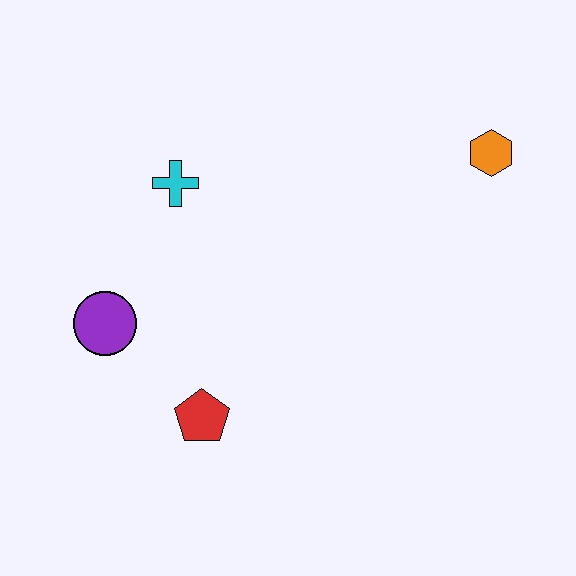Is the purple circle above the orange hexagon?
No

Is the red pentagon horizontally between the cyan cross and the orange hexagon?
Yes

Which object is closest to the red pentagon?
The purple circle is closest to the red pentagon.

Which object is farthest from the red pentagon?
The orange hexagon is farthest from the red pentagon.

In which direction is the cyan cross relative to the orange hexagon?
The cyan cross is to the left of the orange hexagon.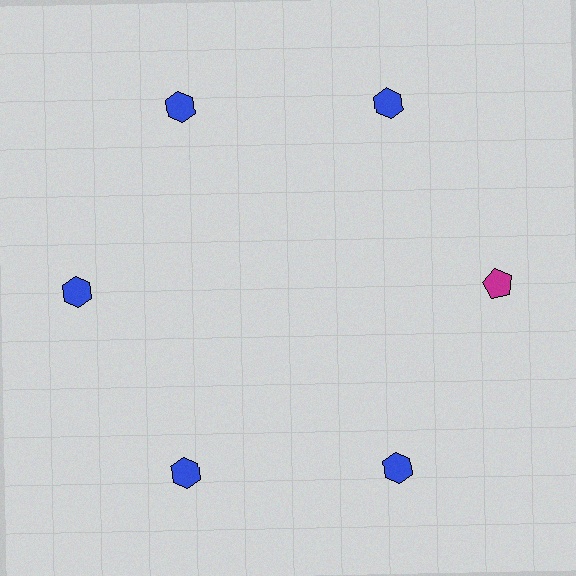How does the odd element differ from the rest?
It differs in both color (magenta instead of blue) and shape (pentagon instead of hexagon).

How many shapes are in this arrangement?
There are 6 shapes arranged in a ring pattern.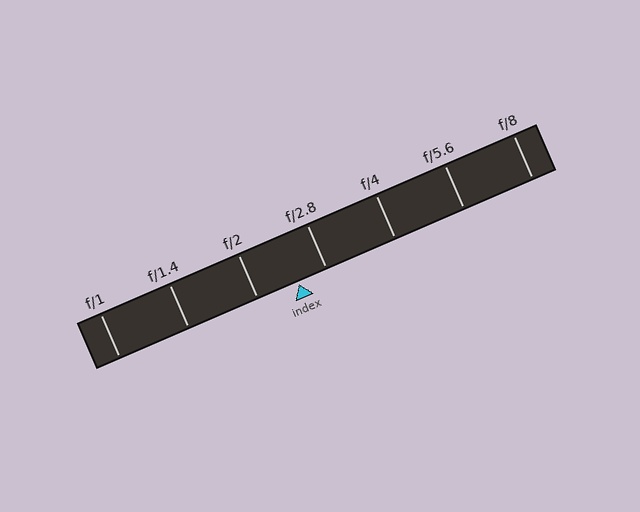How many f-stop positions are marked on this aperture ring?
There are 7 f-stop positions marked.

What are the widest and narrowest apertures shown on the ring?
The widest aperture shown is f/1 and the narrowest is f/8.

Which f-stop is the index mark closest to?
The index mark is closest to f/2.8.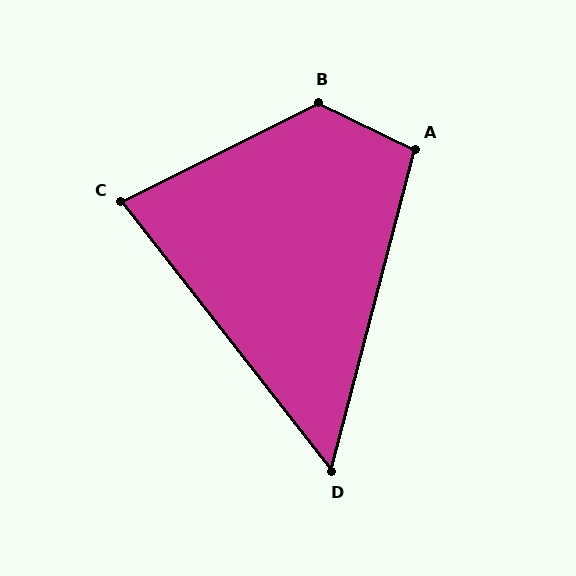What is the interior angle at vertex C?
Approximately 79 degrees (acute).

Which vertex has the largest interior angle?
B, at approximately 127 degrees.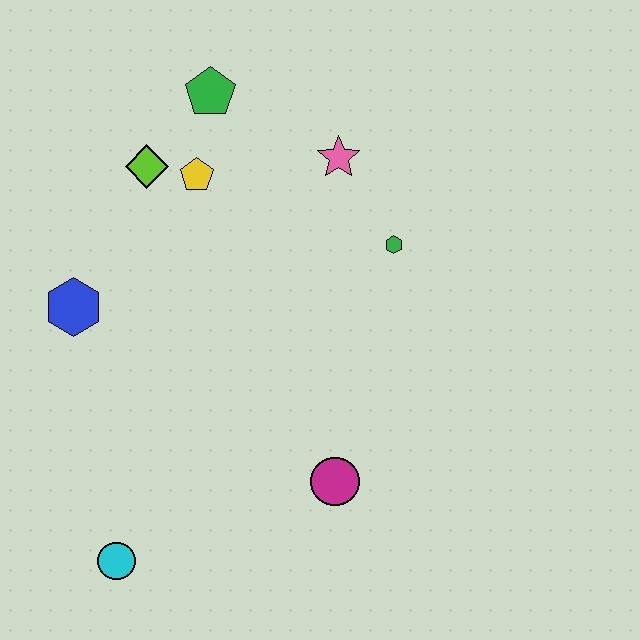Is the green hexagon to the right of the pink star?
Yes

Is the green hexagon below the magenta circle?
No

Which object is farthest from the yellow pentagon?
The cyan circle is farthest from the yellow pentagon.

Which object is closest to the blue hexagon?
The lime diamond is closest to the blue hexagon.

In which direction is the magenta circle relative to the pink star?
The magenta circle is below the pink star.